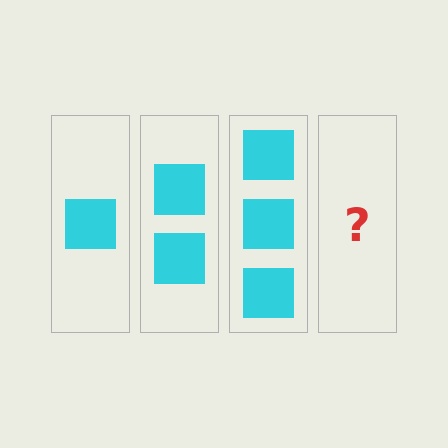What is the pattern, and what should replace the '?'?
The pattern is that each step adds one more square. The '?' should be 4 squares.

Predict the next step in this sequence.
The next step is 4 squares.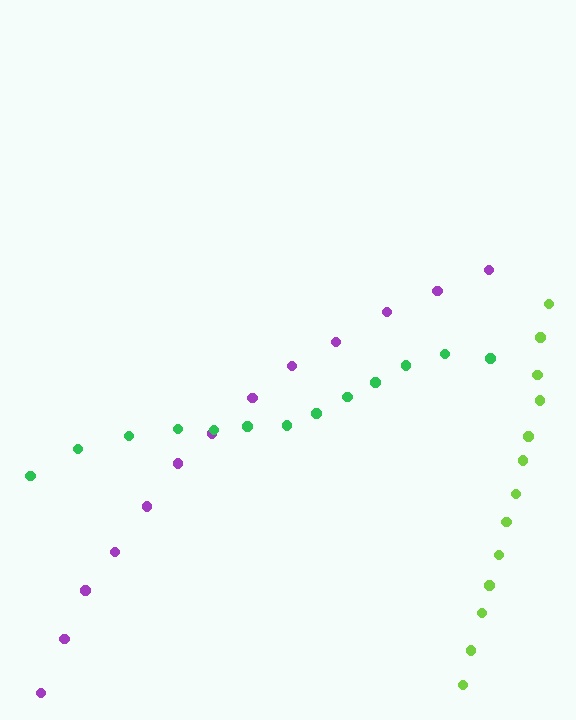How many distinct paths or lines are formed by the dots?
There are 3 distinct paths.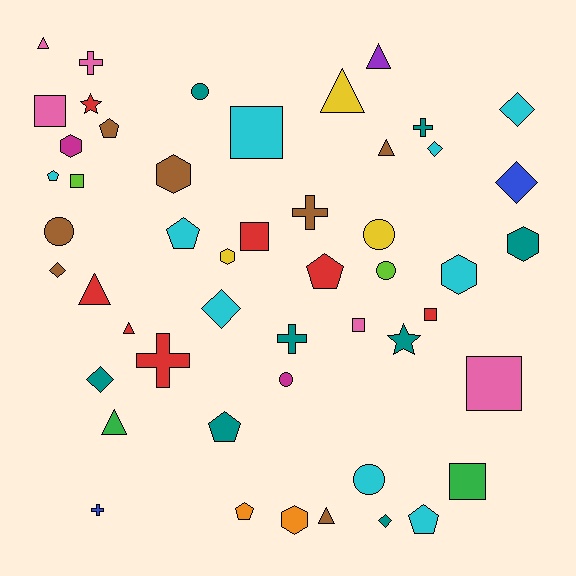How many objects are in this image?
There are 50 objects.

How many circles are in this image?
There are 6 circles.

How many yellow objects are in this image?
There are 3 yellow objects.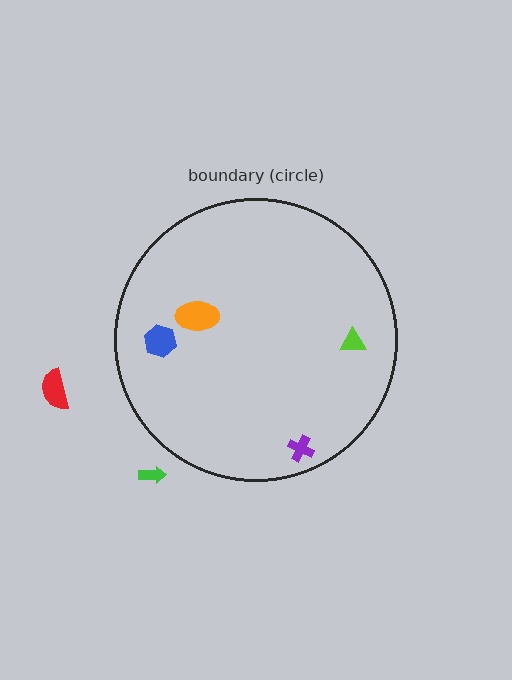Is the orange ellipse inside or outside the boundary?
Inside.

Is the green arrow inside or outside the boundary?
Outside.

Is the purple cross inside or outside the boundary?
Inside.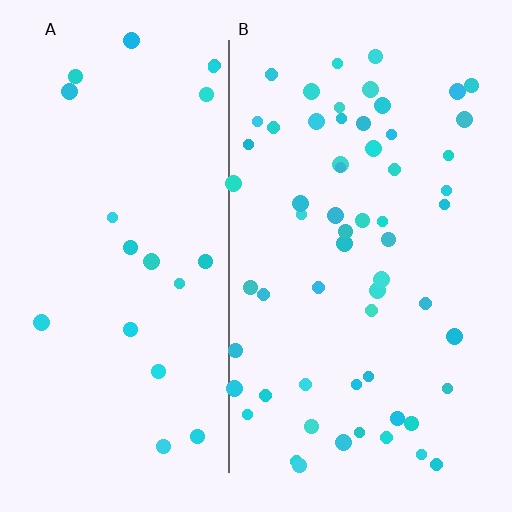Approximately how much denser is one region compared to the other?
Approximately 2.9× — region B over region A.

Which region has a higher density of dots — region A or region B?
B (the right).